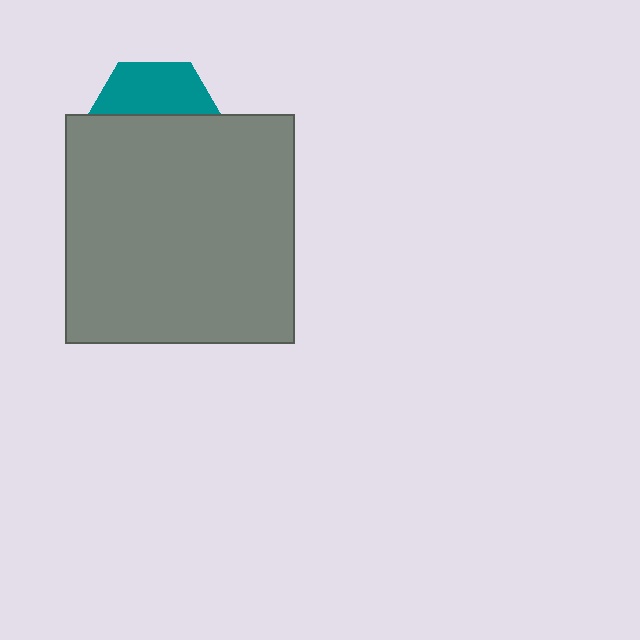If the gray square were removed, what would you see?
You would see the complete teal hexagon.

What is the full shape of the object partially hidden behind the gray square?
The partially hidden object is a teal hexagon.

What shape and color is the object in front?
The object in front is a gray square.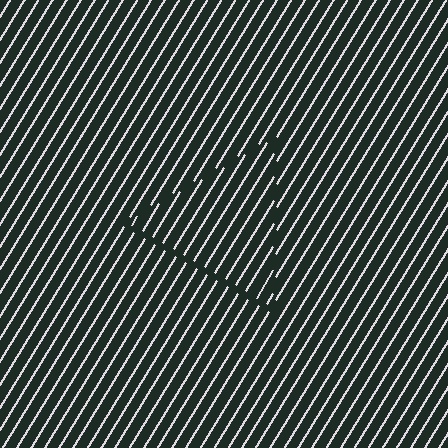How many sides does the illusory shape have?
3 sides — the line-ends trace a triangle.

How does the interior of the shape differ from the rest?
The interior of the shape contains the same grating, shifted by half a period — the contour is defined by the phase discontinuity where line-ends from the inner and outer gratings abut.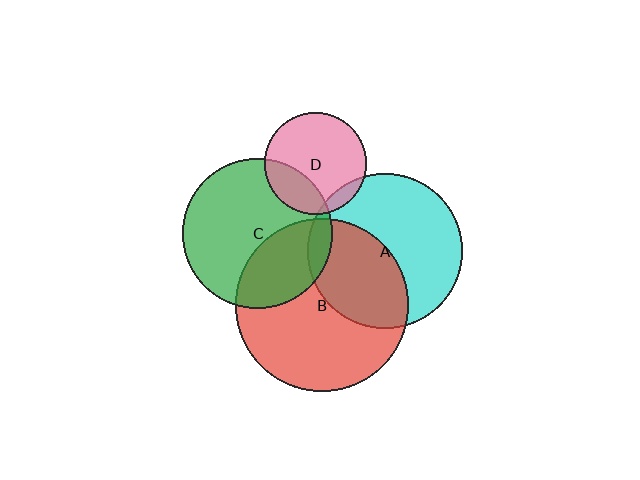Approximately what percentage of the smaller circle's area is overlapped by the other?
Approximately 25%.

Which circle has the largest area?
Circle B (red).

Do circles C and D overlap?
Yes.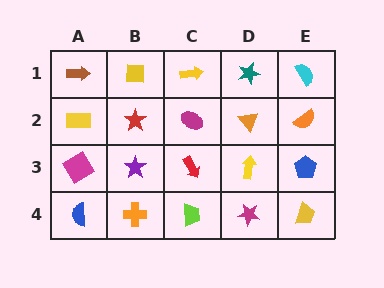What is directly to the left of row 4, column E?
A magenta star.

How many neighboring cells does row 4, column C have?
3.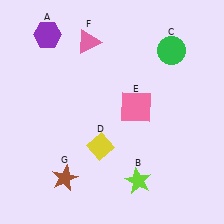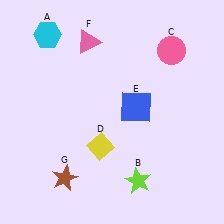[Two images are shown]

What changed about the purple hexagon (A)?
In Image 1, A is purple. In Image 2, it changed to cyan.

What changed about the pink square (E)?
In Image 1, E is pink. In Image 2, it changed to blue.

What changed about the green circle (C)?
In Image 1, C is green. In Image 2, it changed to pink.